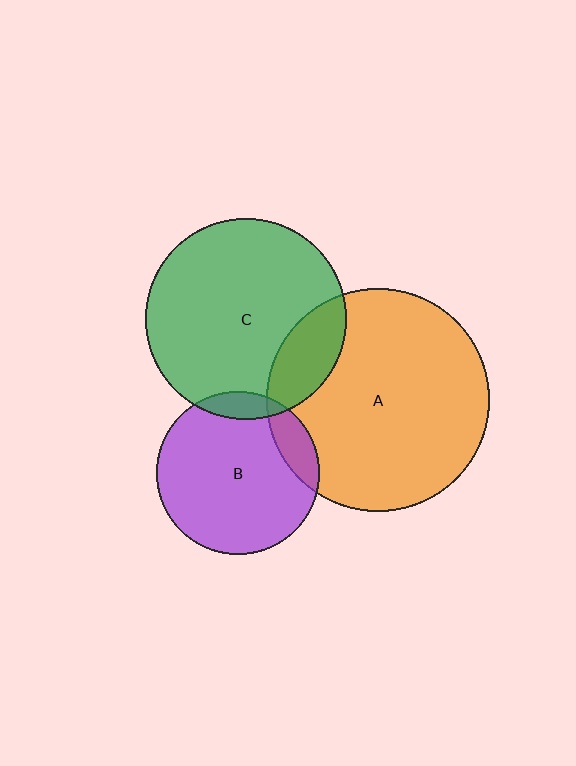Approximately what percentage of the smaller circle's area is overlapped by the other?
Approximately 10%.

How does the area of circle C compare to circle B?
Approximately 1.5 times.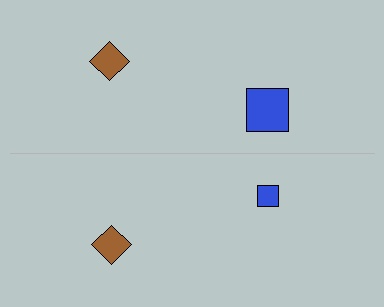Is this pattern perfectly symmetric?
No, the pattern is not perfectly symmetric. The blue square on the bottom side has a different size than its mirror counterpart.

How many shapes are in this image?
There are 4 shapes in this image.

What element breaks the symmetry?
The blue square on the bottom side has a different size than its mirror counterpart.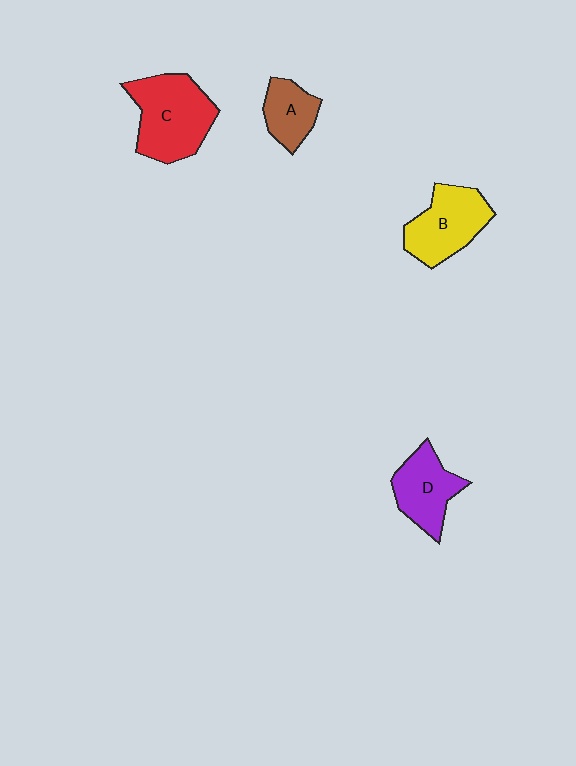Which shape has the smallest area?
Shape A (brown).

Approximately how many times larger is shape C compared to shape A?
Approximately 2.0 times.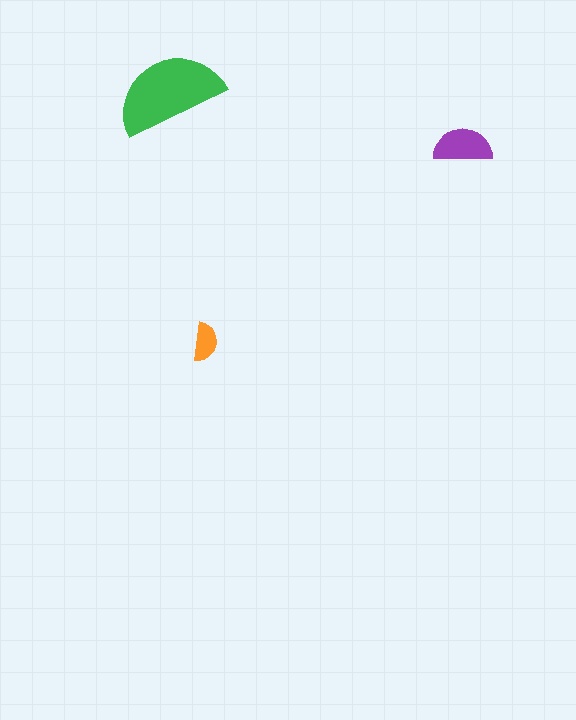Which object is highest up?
The green semicircle is topmost.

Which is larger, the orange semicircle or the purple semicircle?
The purple one.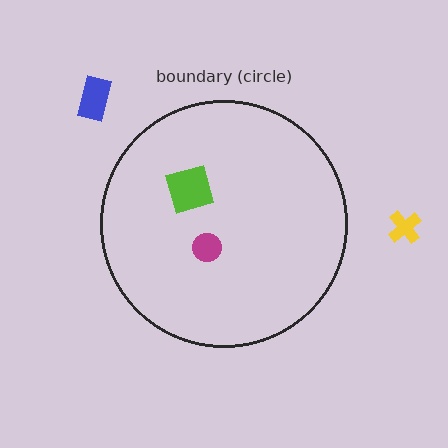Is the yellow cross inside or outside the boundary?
Outside.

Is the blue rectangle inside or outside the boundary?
Outside.